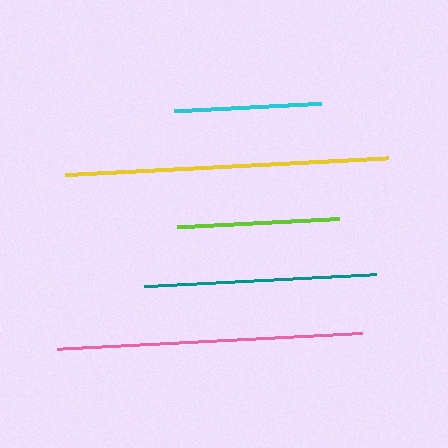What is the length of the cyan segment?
The cyan segment is approximately 147 pixels long.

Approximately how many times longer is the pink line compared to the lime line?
The pink line is approximately 1.9 times the length of the lime line.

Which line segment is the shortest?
The cyan line is the shortest at approximately 147 pixels.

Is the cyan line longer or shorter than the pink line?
The pink line is longer than the cyan line.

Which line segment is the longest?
The yellow line is the longest at approximately 323 pixels.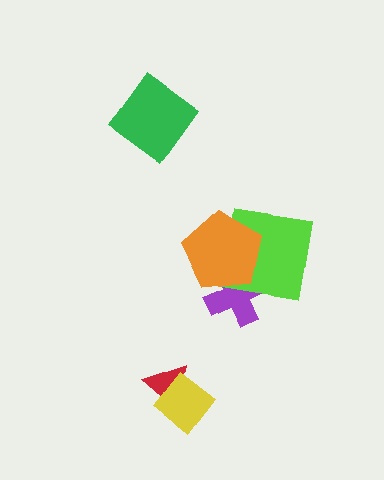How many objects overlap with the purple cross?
2 objects overlap with the purple cross.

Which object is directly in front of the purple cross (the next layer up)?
The lime square is directly in front of the purple cross.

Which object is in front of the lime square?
The orange pentagon is in front of the lime square.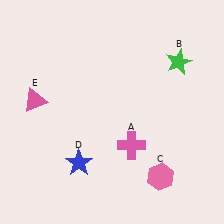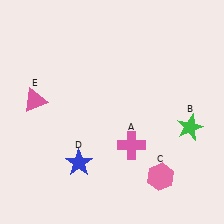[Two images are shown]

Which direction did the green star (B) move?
The green star (B) moved down.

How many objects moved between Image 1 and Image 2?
1 object moved between the two images.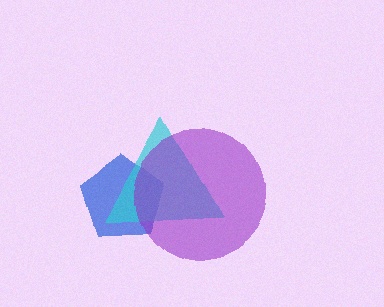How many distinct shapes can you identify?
There are 3 distinct shapes: a blue pentagon, a cyan triangle, a purple circle.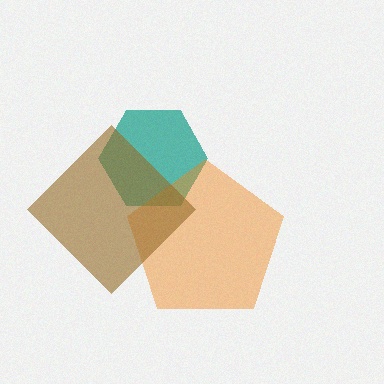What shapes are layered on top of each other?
The layered shapes are: a teal hexagon, an orange pentagon, a brown diamond.